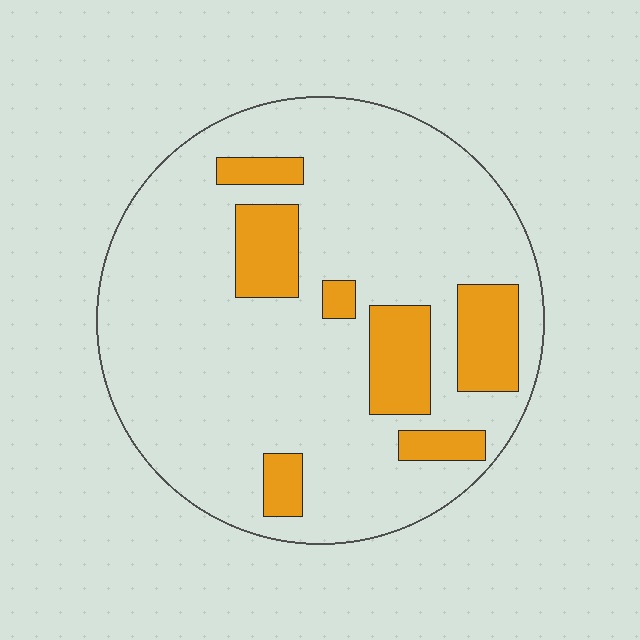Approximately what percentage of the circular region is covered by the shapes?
Approximately 20%.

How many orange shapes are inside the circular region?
7.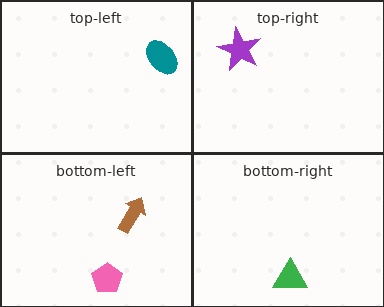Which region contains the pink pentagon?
The bottom-left region.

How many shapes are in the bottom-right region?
1.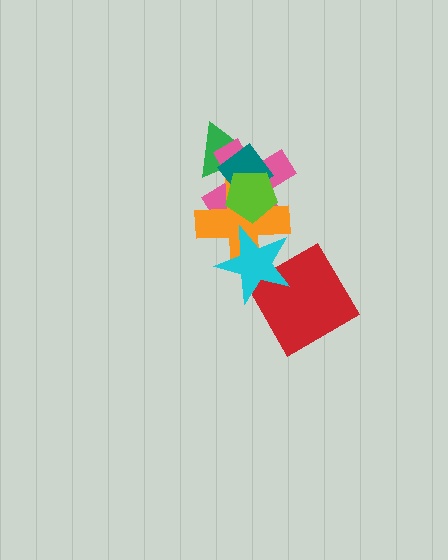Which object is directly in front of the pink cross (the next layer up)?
The orange cross is directly in front of the pink cross.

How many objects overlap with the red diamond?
1 object overlaps with the red diamond.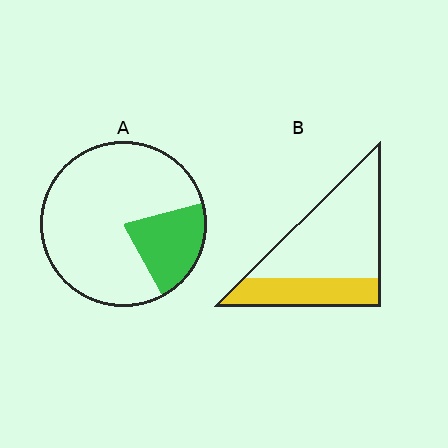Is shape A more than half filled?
No.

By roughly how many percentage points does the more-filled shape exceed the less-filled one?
By roughly 10 percentage points (B over A).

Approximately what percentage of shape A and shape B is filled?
A is approximately 20% and B is approximately 30%.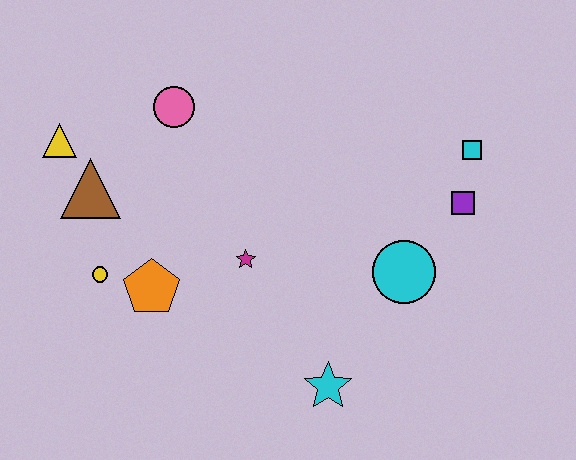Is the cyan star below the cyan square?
Yes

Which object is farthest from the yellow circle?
The cyan square is farthest from the yellow circle.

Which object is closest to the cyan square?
The purple square is closest to the cyan square.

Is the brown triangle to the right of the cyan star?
No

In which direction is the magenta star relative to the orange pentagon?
The magenta star is to the right of the orange pentagon.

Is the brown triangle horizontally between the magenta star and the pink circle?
No